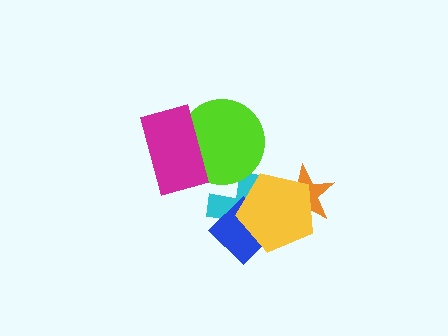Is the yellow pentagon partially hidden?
No, no other shape covers it.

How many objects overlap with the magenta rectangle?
1 object overlaps with the magenta rectangle.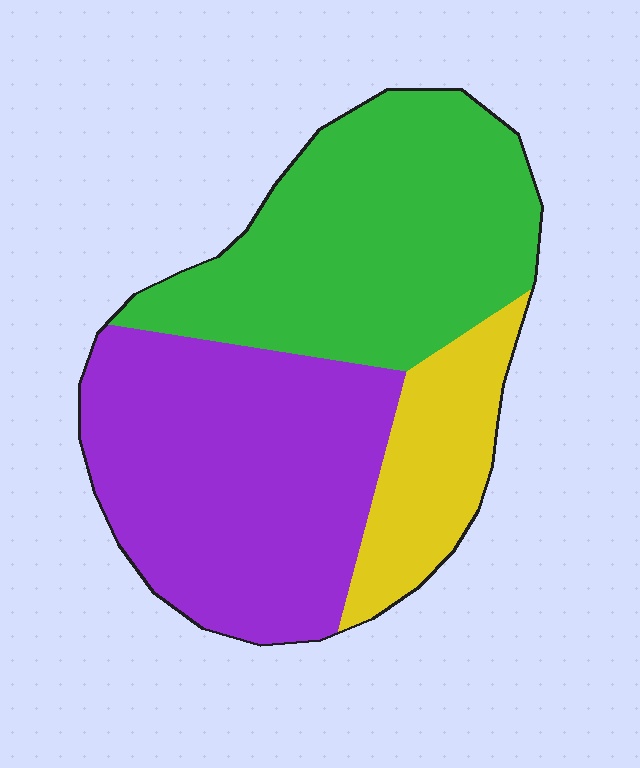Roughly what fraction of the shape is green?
Green takes up between a third and a half of the shape.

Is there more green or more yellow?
Green.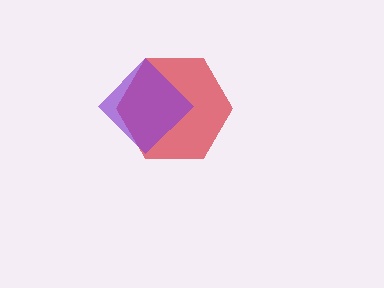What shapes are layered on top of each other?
The layered shapes are: a red hexagon, a purple diamond.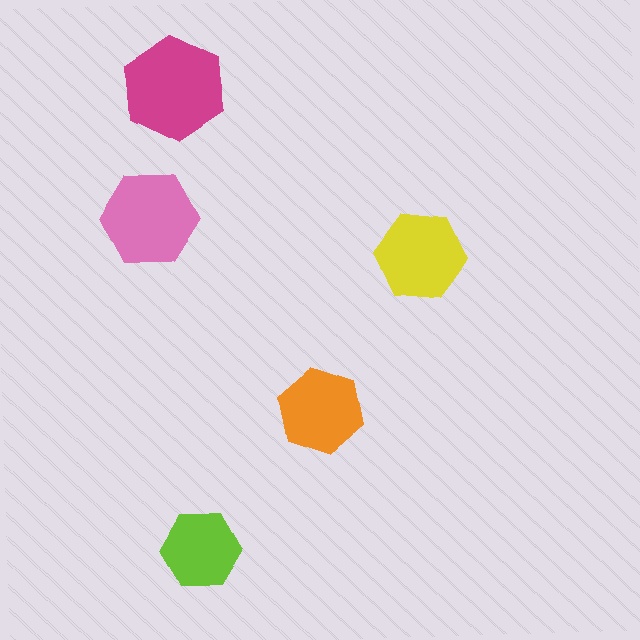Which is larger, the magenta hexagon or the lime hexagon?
The magenta one.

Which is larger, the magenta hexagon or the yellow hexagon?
The magenta one.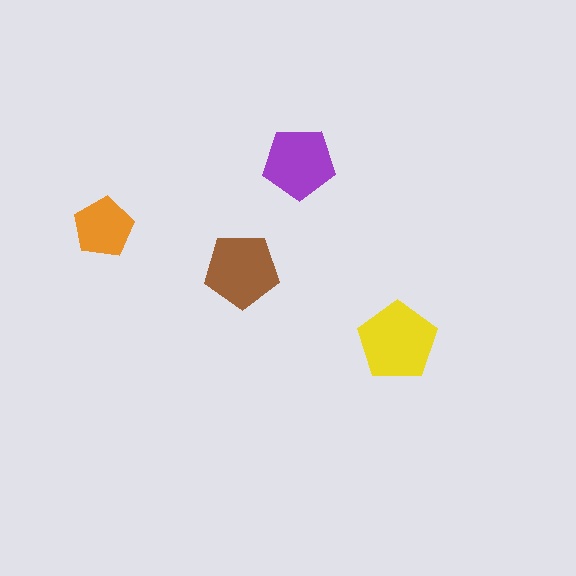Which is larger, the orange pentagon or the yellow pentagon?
The yellow one.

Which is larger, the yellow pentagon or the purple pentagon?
The yellow one.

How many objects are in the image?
There are 4 objects in the image.